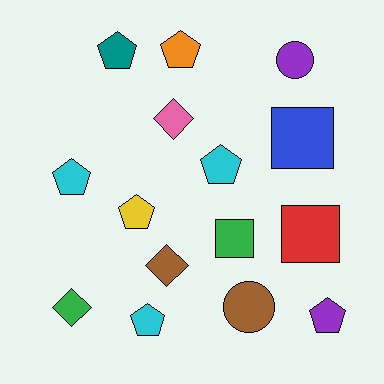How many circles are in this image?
There are 2 circles.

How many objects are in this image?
There are 15 objects.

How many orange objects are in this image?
There is 1 orange object.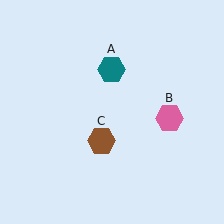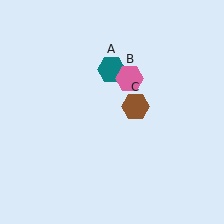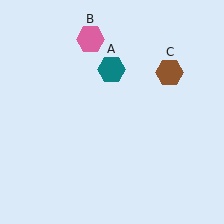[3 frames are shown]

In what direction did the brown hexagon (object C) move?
The brown hexagon (object C) moved up and to the right.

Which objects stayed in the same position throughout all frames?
Teal hexagon (object A) remained stationary.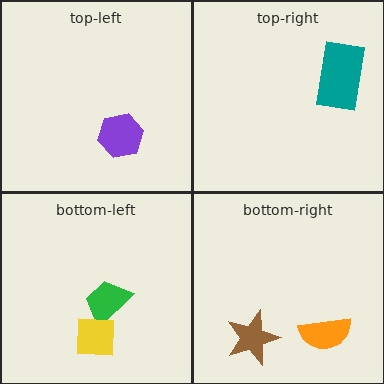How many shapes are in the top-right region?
1.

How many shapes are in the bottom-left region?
2.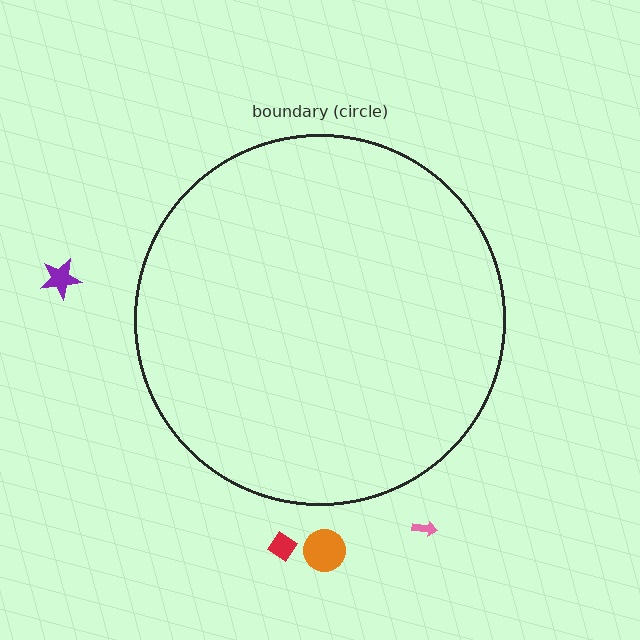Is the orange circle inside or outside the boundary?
Outside.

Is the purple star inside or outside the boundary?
Outside.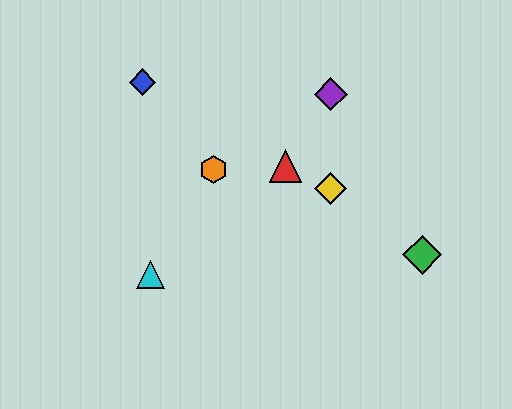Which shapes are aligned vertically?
The yellow diamond, the purple diamond are aligned vertically.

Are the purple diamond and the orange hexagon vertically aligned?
No, the purple diamond is at x≈331 and the orange hexagon is at x≈213.